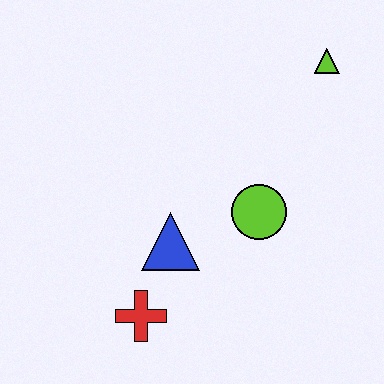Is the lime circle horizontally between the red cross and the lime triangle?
Yes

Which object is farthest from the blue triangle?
The lime triangle is farthest from the blue triangle.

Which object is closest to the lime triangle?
The lime circle is closest to the lime triangle.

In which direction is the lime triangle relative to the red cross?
The lime triangle is above the red cross.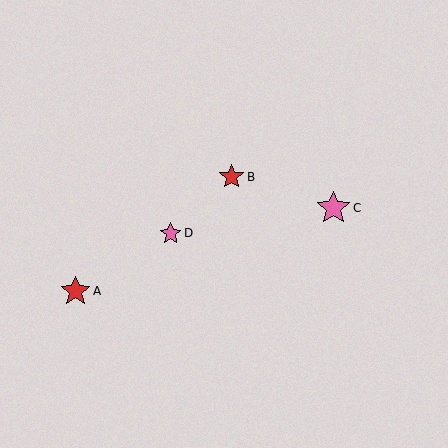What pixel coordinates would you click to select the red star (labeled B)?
Click at (232, 177) to select the red star B.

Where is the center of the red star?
The center of the red star is at (232, 177).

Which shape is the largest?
The pink star (labeled C) is the largest.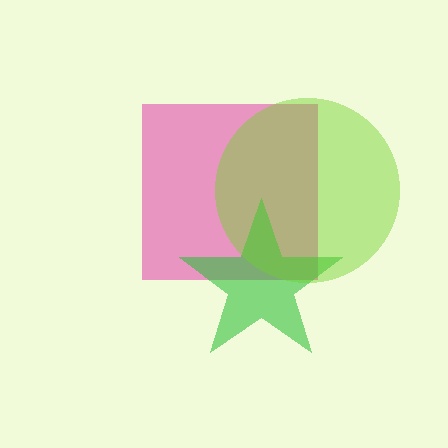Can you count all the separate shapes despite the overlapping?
Yes, there are 3 separate shapes.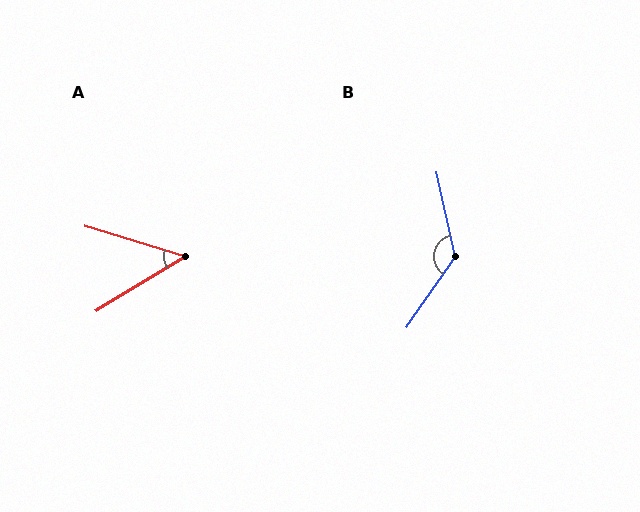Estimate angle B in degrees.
Approximately 133 degrees.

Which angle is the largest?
B, at approximately 133 degrees.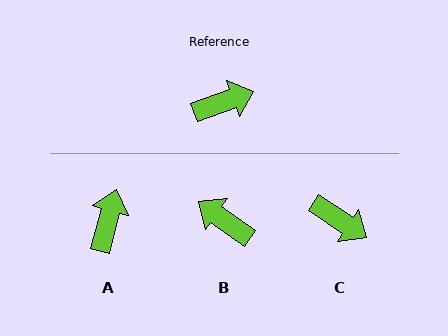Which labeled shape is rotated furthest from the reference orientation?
B, about 125 degrees away.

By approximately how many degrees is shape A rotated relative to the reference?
Approximately 56 degrees counter-clockwise.